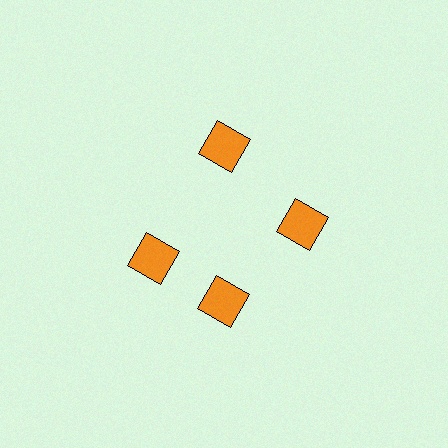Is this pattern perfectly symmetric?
No. The 4 orange squares are arranged in a ring, but one element near the 9 o'clock position is rotated out of alignment along the ring, breaking the 4-fold rotational symmetry.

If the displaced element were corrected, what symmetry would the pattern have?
It would have 4-fold rotational symmetry — the pattern would map onto itself every 90 degrees.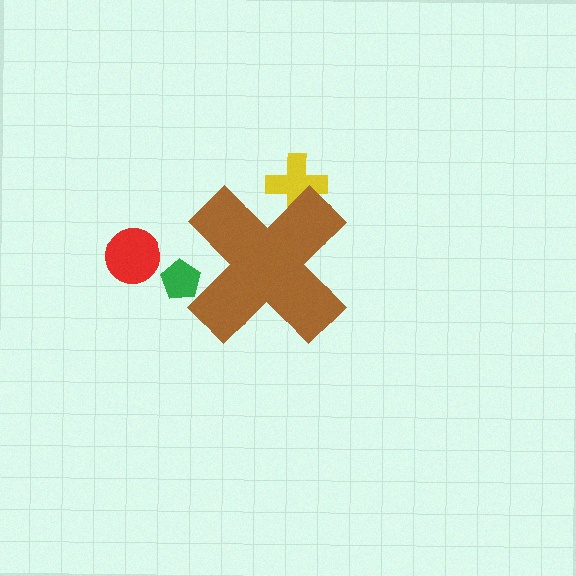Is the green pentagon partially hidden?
Yes, the green pentagon is partially hidden behind the brown cross.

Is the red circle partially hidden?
No, the red circle is fully visible.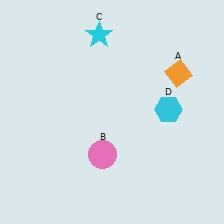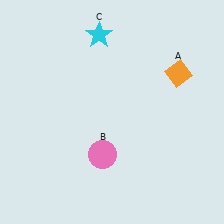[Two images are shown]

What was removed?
The cyan hexagon (D) was removed in Image 2.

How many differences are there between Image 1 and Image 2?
There is 1 difference between the two images.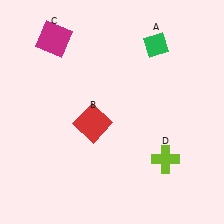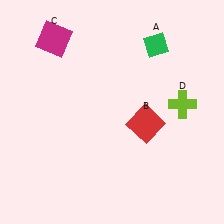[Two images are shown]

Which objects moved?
The objects that moved are: the red square (B), the lime cross (D).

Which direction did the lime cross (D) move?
The lime cross (D) moved up.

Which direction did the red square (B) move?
The red square (B) moved right.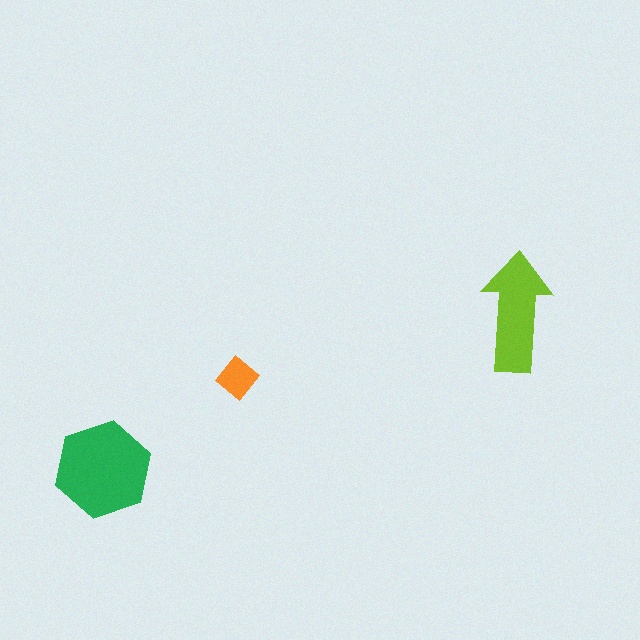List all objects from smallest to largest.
The orange diamond, the lime arrow, the green hexagon.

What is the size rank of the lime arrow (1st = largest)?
2nd.